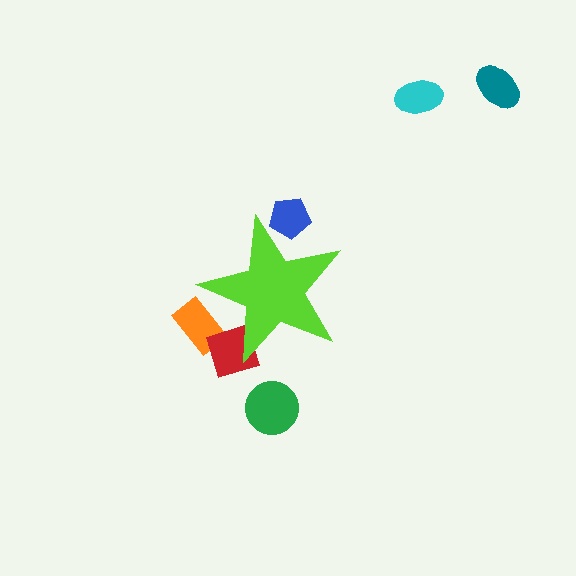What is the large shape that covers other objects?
A lime star.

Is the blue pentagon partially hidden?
Yes, the blue pentagon is partially hidden behind the lime star.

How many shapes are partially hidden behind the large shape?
3 shapes are partially hidden.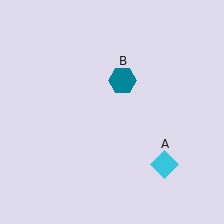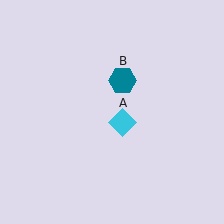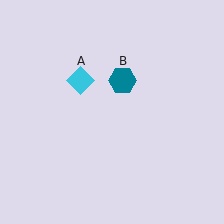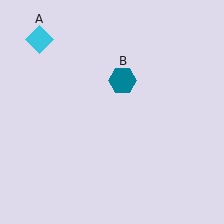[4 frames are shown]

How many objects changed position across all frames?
1 object changed position: cyan diamond (object A).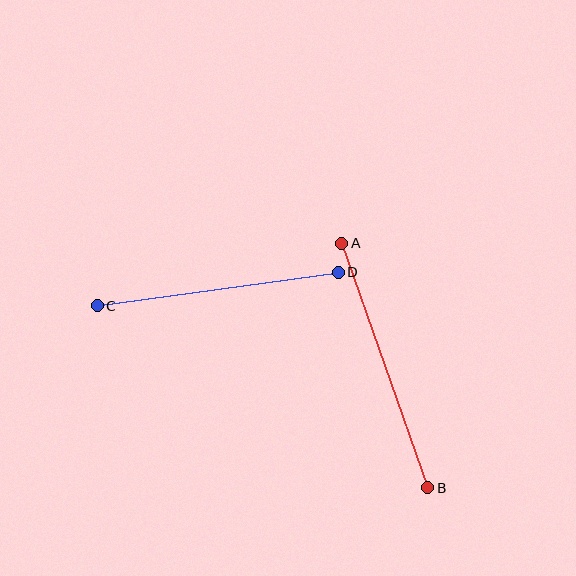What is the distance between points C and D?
The distance is approximately 243 pixels.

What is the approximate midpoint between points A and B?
The midpoint is at approximately (385, 365) pixels.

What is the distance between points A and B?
The distance is approximately 259 pixels.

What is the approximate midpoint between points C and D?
The midpoint is at approximately (218, 289) pixels.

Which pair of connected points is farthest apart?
Points A and B are farthest apart.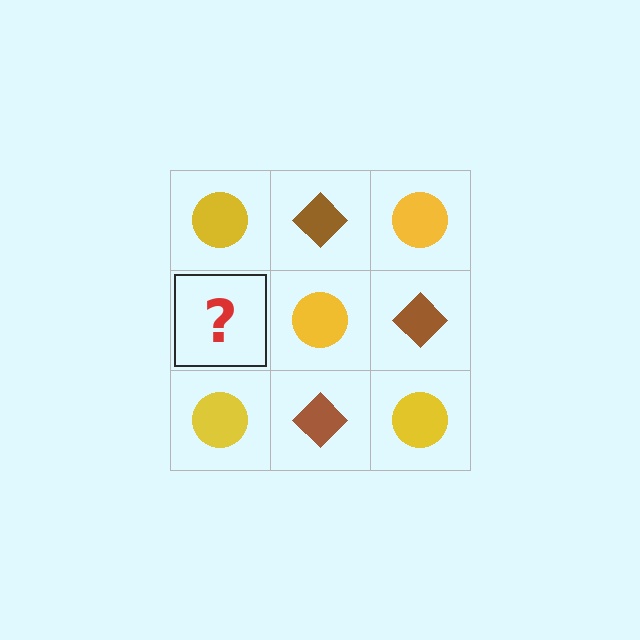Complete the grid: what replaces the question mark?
The question mark should be replaced with a brown diamond.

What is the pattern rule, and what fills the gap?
The rule is that it alternates yellow circle and brown diamond in a checkerboard pattern. The gap should be filled with a brown diamond.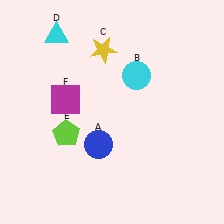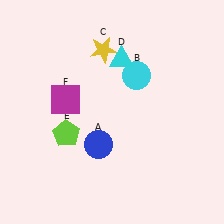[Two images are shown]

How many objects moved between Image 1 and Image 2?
1 object moved between the two images.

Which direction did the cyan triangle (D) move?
The cyan triangle (D) moved right.